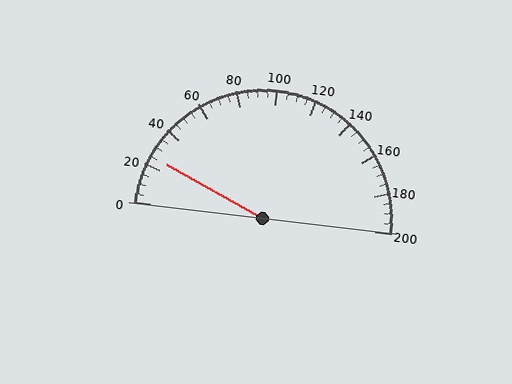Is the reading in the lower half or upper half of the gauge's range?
The reading is in the lower half of the range (0 to 200).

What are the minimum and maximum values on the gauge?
The gauge ranges from 0 to 200.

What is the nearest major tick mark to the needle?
The nearest major tick mark is 20.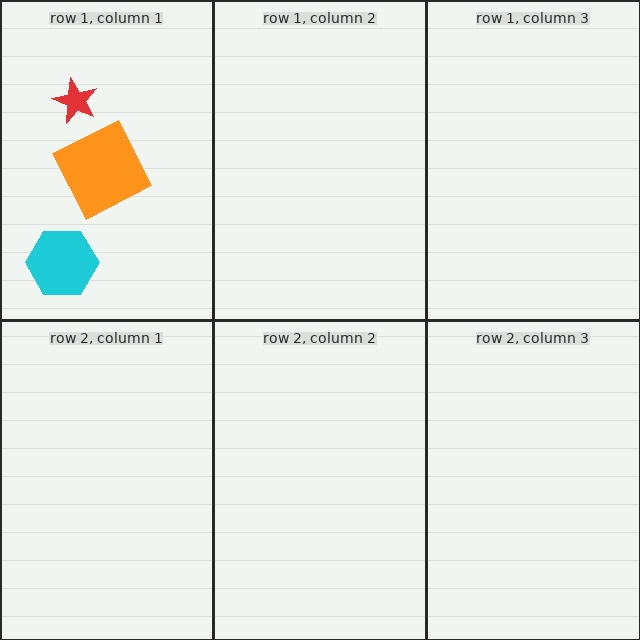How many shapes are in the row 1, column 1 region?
3.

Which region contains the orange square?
The row 1, column 1 region.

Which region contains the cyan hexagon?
The row 1, column 1 region.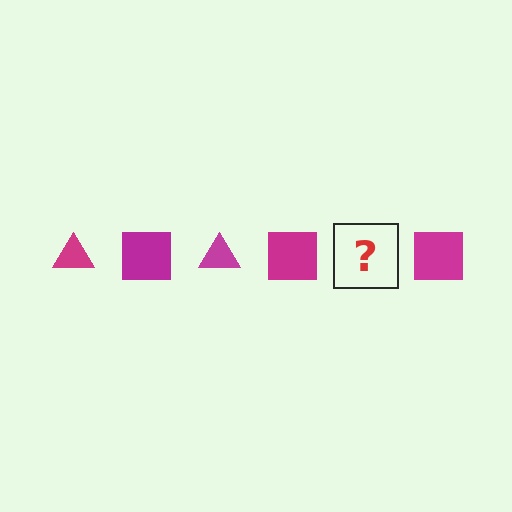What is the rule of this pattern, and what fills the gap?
The rule is that the pattern cycles through triangle, square shapes in magenta. The gap should be filled with a magenta triangle.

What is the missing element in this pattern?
The missing element is a magenta triangle.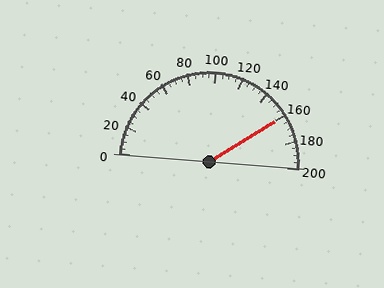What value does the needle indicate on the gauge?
The needle indicates approximately 160.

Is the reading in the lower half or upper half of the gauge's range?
The reading is in the upper half of the range (0 to 200).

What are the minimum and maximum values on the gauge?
The gauge ranges from 0 to 200.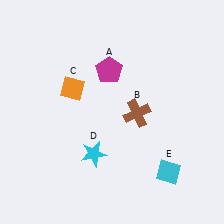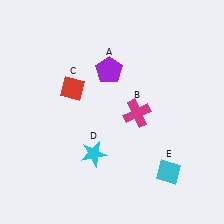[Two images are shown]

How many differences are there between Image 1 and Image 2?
There are 3 differences between the two images.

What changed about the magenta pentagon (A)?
In Image 1, A is magenta. In Image 2, it changed to purple.